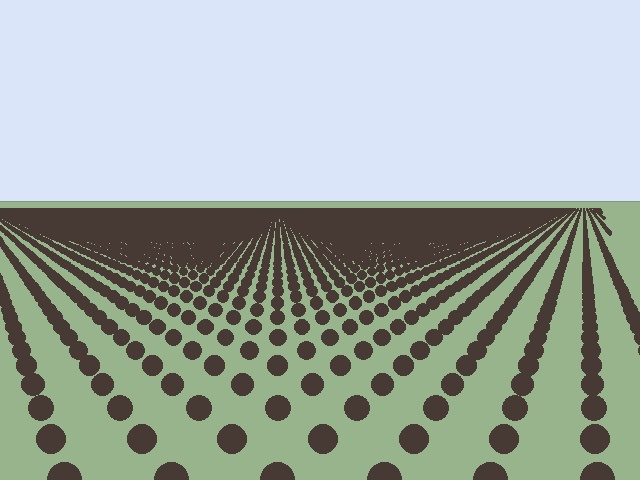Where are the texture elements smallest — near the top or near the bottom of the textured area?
Near the top.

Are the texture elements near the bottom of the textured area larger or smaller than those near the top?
Larger. Near the bottom, elements are closer to the viewer and appear at a bigger on-screen size.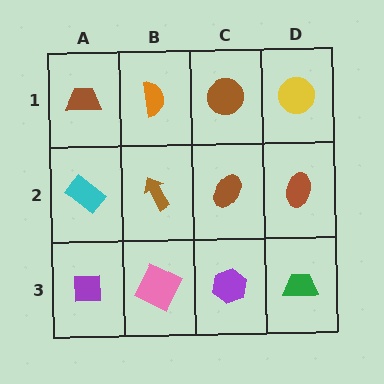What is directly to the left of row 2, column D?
A brown ellipse.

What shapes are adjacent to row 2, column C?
A brown circle (row 1, column C), a purple hexagon (row 3, column C), a brown arrow (row 2, column B), a brown ellipse (row 2, column D).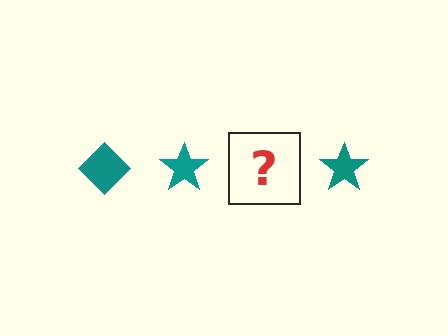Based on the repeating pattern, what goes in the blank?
The blank should be a teal diamond.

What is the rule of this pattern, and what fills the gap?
The rule is that the pattern cycles through diamond, star shapes in teal. The gap should be filled with a teal diamond.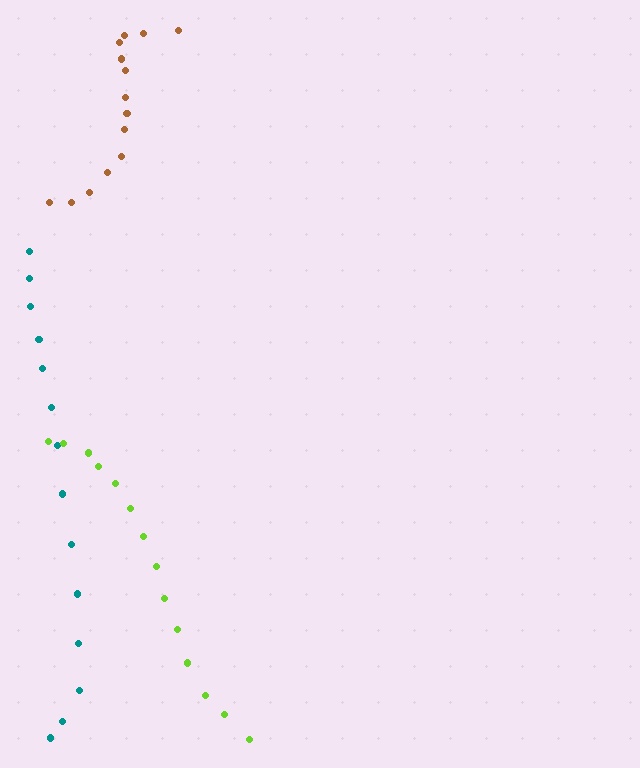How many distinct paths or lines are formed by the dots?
There are 3 distinct paths.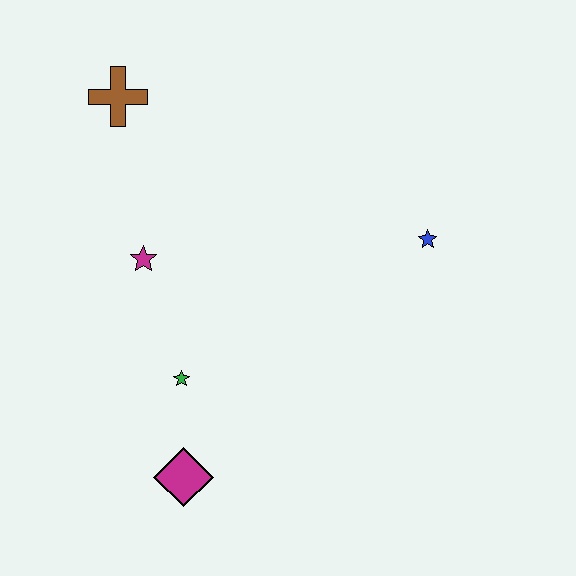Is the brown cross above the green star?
Yes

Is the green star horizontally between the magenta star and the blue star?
Yes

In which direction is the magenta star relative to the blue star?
The magenta star is to the left of the blue star.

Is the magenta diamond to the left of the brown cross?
No